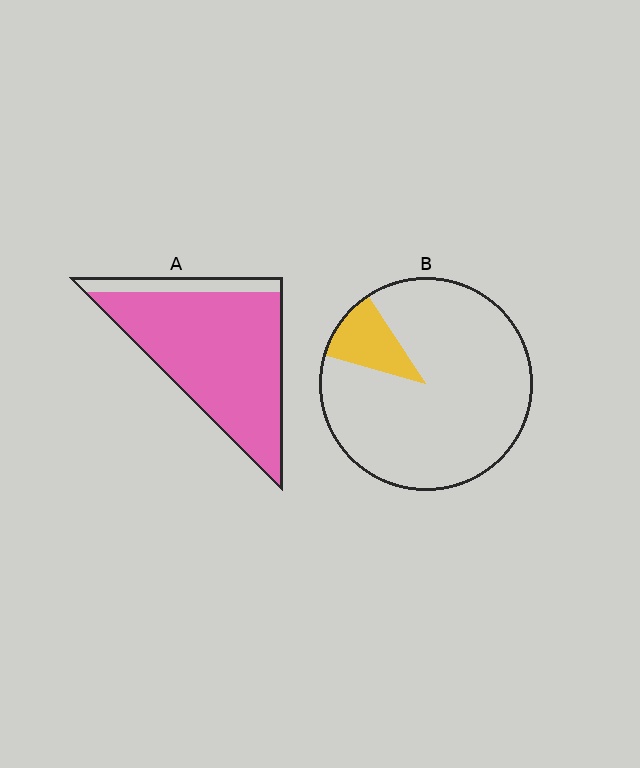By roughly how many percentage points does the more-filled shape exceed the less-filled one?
By roughly 75 percentage points (A over B).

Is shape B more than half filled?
No.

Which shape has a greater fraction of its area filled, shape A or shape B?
Shape A.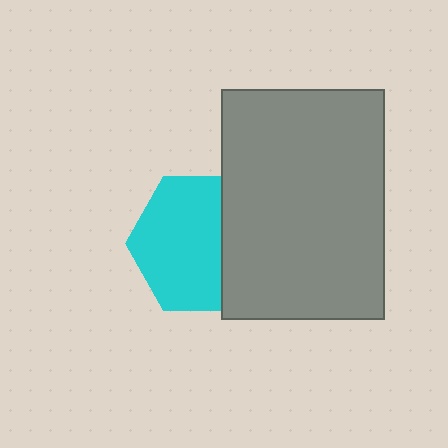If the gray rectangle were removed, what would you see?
You would see the complete cyan hexagon.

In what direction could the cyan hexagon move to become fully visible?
The cyan hexagon could move left. That would shift it out from behind the gray rectangle entirely.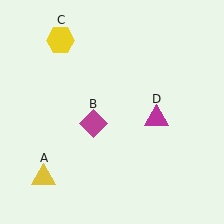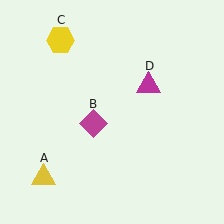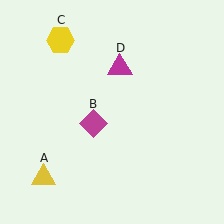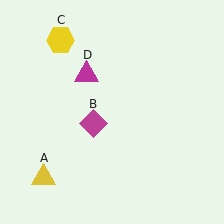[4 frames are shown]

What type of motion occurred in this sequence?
The magenta triangle (object D) rotated counterclockwise around the center of the scene.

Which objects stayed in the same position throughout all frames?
Yellow triangle (object A) and magenta diamond (object B) and yellow hexagon (object C) remained stationary.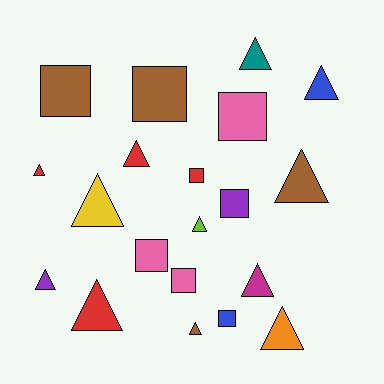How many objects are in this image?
There are 20 objects.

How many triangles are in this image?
There are 12 triangles.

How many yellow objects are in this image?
There is 1 yellow object.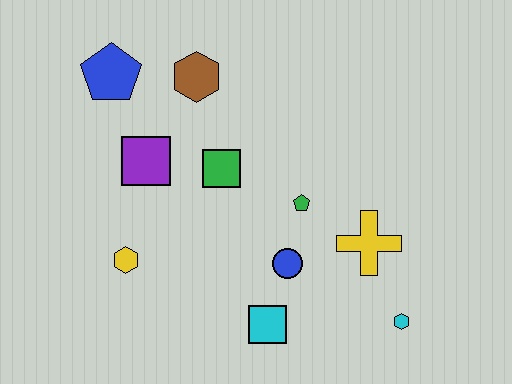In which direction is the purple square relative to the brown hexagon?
The purple square is below the brown hexagon.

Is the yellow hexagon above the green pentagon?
No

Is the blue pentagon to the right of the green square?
No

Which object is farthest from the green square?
The cyan hexagon is farthest from the green square.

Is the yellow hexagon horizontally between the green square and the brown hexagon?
No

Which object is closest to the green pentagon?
The blue circle is closest to the green pentagon.